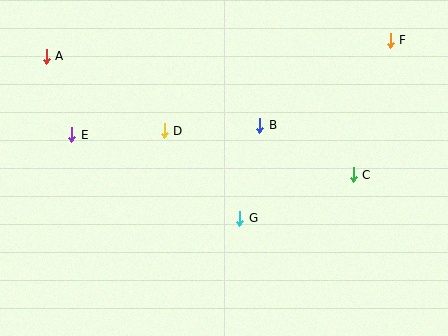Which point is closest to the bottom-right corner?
Point C is closest to the bottom-right corner.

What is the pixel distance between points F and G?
The distance between F and G is 233 pixels.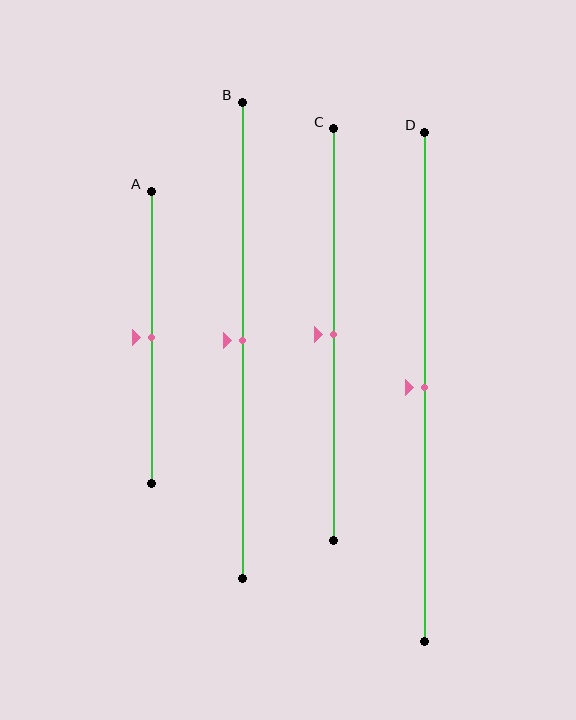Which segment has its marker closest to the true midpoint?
Segment A has its marker closest to the true midpoint.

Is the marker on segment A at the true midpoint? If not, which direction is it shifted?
Yes, the marker on segment A is at the true midpoint.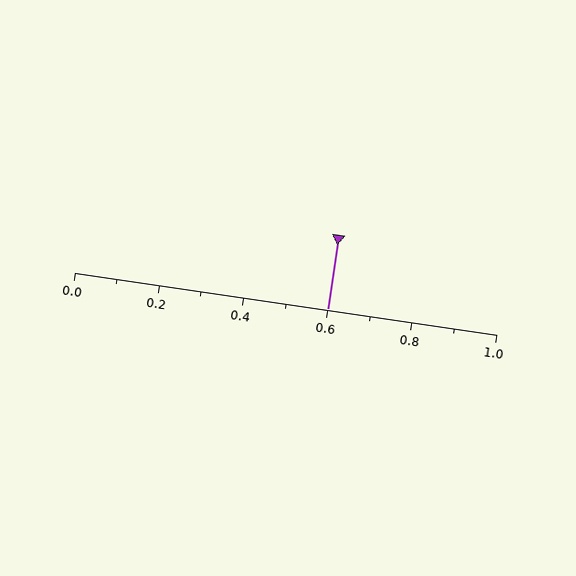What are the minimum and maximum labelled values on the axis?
The axis runs from 0.0 to 1.0.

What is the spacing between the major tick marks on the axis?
The major ticks are spaced 0.2 apart.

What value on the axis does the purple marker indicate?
The marker indicates approximately 0.6.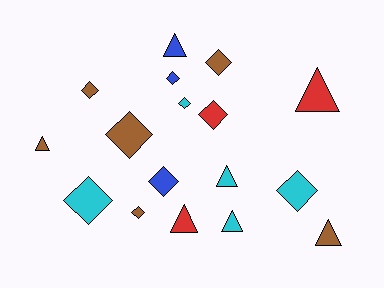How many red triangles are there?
There are 2 red triangles.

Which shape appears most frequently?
Diamond, with 10 objects.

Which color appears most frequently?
Brown, with 6 objects.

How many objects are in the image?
There are 17 objects.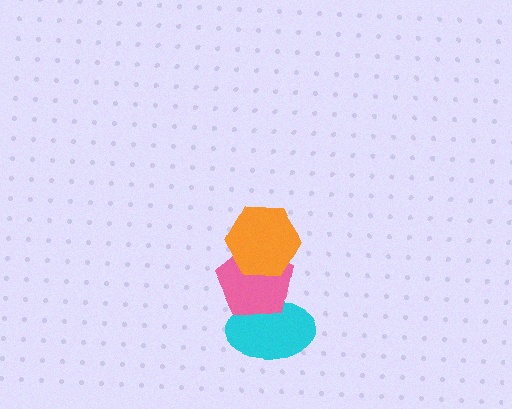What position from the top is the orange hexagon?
The orange hexagon is 1st from the top.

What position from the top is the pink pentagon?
The pink pentagon is 2nd from the top.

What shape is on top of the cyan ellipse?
The pink pentagon is on top of the cyan ellipse.